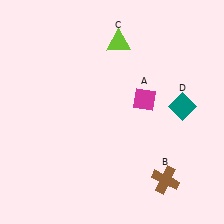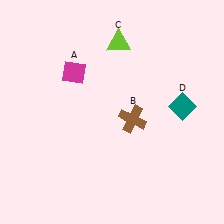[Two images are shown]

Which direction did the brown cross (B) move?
The brown cross (B) moved up.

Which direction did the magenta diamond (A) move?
The magenta diamond (A) moved left.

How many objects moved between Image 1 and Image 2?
2 objects moved between the two images.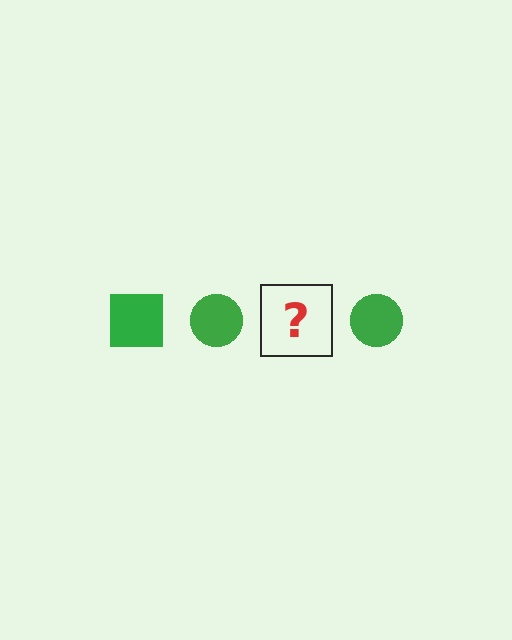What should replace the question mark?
The question mark should be replaced with a green square.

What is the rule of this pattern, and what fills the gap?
The rule is that the pattern cycles through square, circle shapes in green. The gap should be filled with a green square.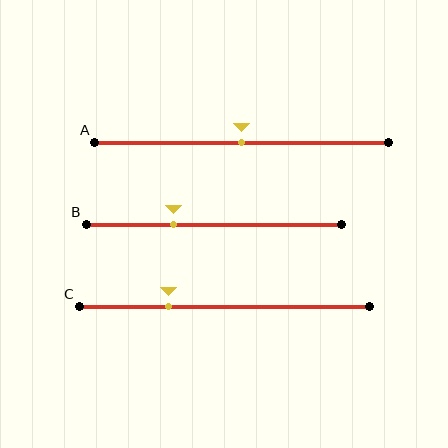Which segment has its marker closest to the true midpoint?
Segment A has its marker closest to the true midpoint.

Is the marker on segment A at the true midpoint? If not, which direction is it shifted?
Yes, the marker on segment A is at the true midpoint.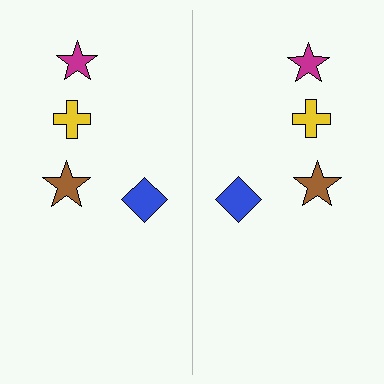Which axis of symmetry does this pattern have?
The pattern has a vertical axis of symmetry running through the center of the image.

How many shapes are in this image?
There are 8 shapes in this image.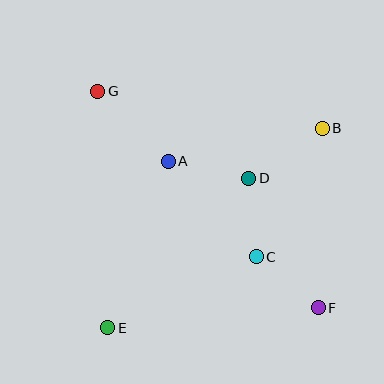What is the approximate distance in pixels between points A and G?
The distance between A and G is approximately 99 pixels.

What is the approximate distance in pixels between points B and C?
The distance between B and C is approximately 145 pixels.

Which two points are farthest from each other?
Points F and G are farthest from each other.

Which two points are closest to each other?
Points C and D are closest to each other.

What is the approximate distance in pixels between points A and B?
The distance between A and B is approximately 158 pixels.